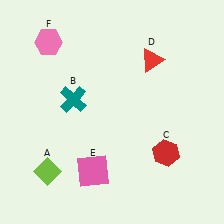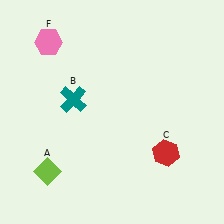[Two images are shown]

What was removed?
The red triangle (D), the pink square (E) were removed in Image 2.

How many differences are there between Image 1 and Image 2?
There are 2 differences between the two images.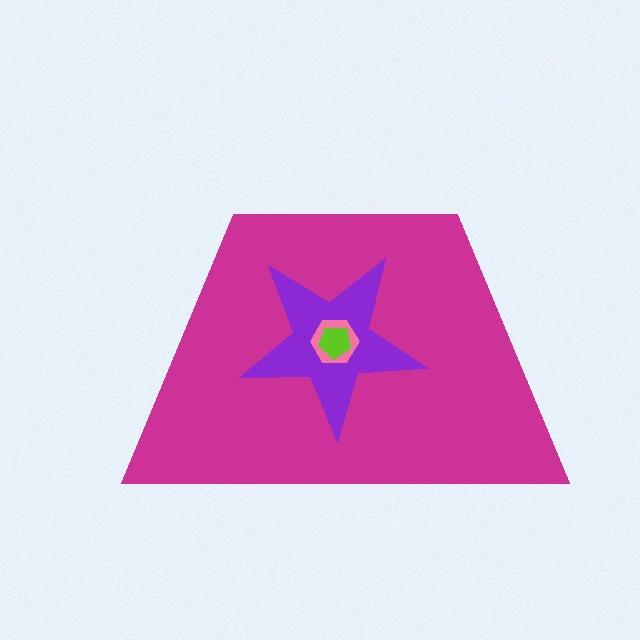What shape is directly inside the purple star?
The pink hexagon.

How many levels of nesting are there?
4.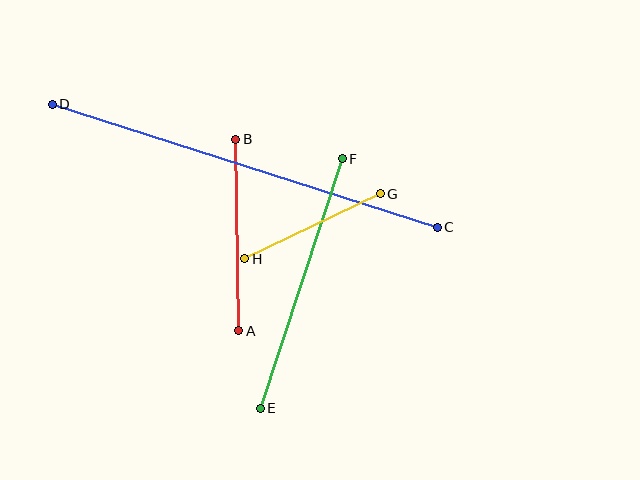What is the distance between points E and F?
The distance is approximately 262 pixels.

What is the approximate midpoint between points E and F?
The midpoint is at approximately (301, 284) pixels.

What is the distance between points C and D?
The distance is approximately 404 pixels.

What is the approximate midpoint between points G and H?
The midpoint is at approximately (313, 226) pixels.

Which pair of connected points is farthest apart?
Points C and D are farthest apart.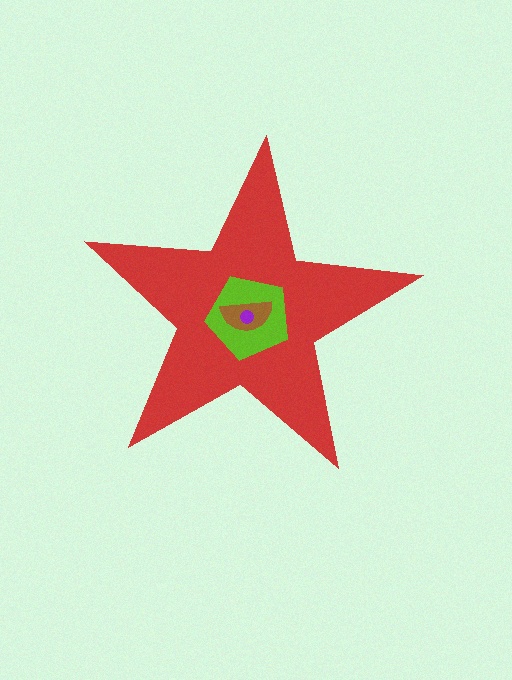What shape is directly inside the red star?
The lime pentagon.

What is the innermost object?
The purple circle.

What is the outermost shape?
The red star.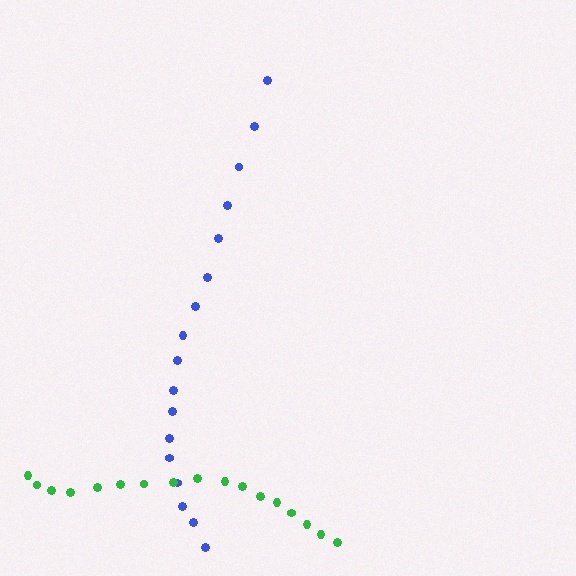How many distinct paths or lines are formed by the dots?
There are 2 distinct paths.